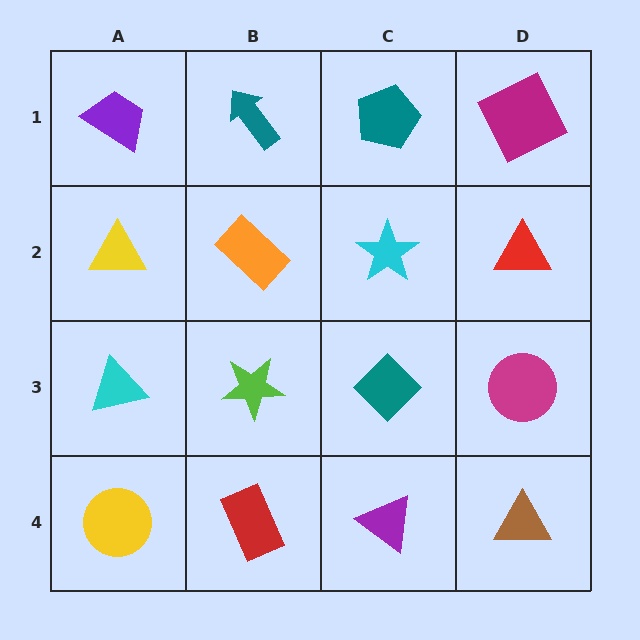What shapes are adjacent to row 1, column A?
A yellow triangle (row 2, column A), a teal arrow (row 1, column B).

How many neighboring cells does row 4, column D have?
2.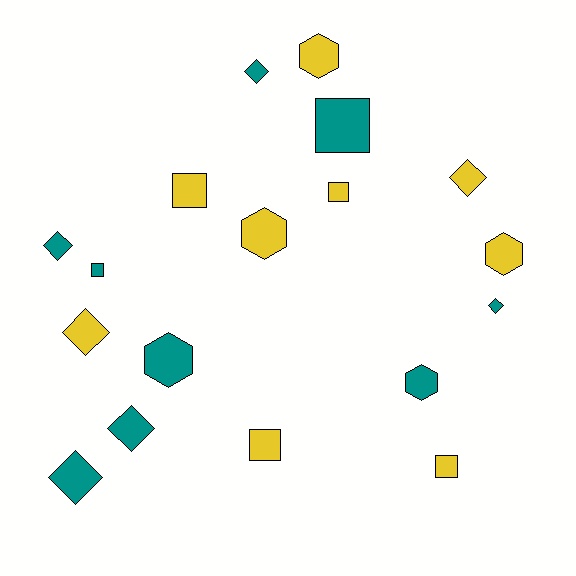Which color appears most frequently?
Teal, with 9 objects.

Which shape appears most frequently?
Diamond, with 7 objects.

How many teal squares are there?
There are 2 teal squares.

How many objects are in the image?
There are 18 objects.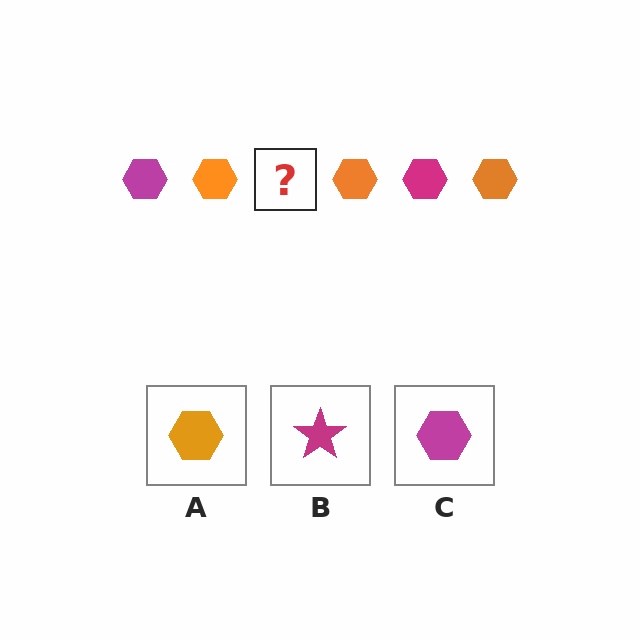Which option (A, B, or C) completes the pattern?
C.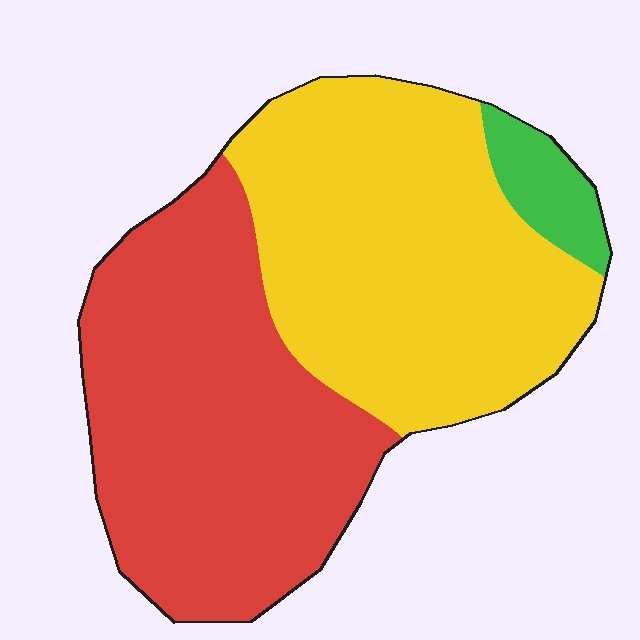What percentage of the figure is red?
Red takes up between a quarter and a half of the figure.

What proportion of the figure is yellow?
Yellow takes up about one half (1/2) of the figure.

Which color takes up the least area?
Green, at roughly 5%.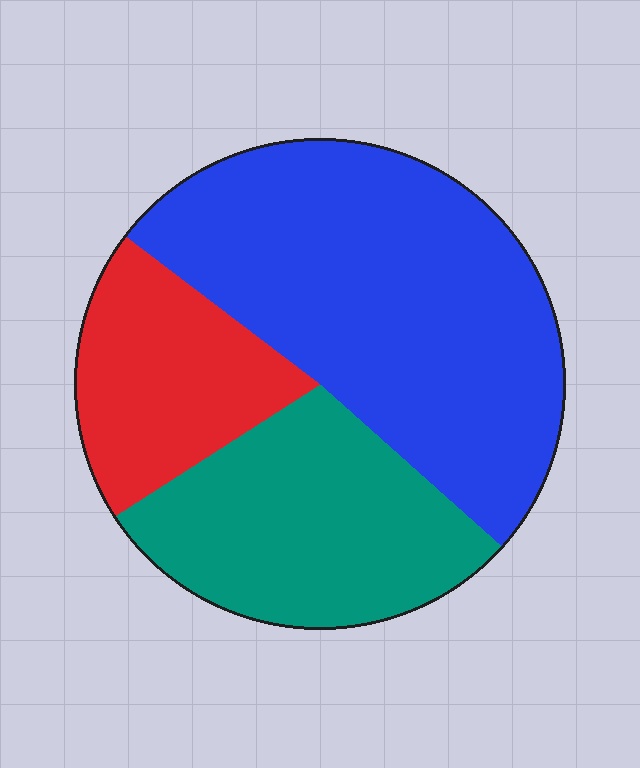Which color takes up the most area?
Blue, at roughly 50%.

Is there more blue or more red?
Blue.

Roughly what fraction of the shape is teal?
Teal covers about 30% of the shape.